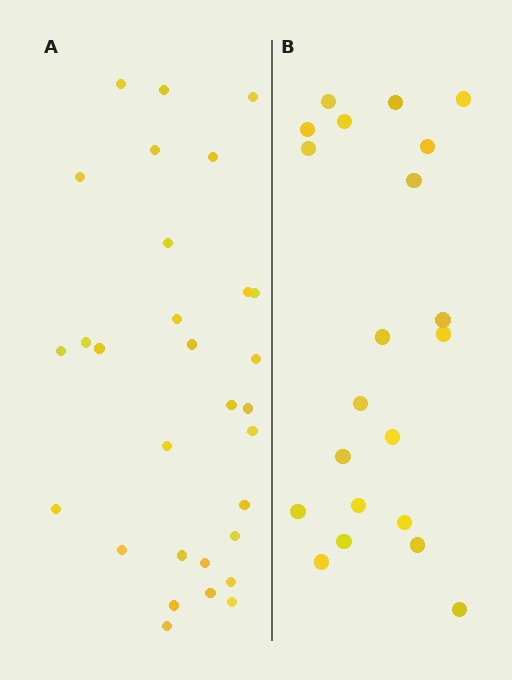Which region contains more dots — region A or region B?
Region A (the left region) has more dots.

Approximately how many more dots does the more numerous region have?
Region A has roughly 8 or so more dots than region B.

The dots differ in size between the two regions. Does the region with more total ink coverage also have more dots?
No. Region B has more total ink coverage because its dots are larger, but region A actually contains more individual dots. Total area can be misleading — the number of items is what matters here.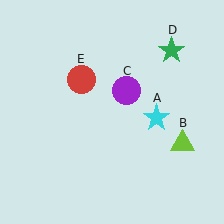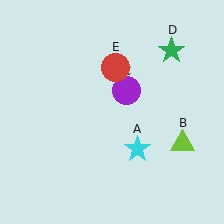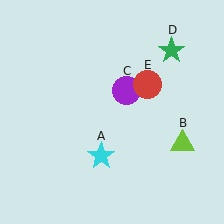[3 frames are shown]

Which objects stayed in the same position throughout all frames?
Lime triangle (object B) and purple circle (object C) and green star (object D) remained stationary.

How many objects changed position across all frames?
2 objects changed position: cyan star (object A), red circle (object E).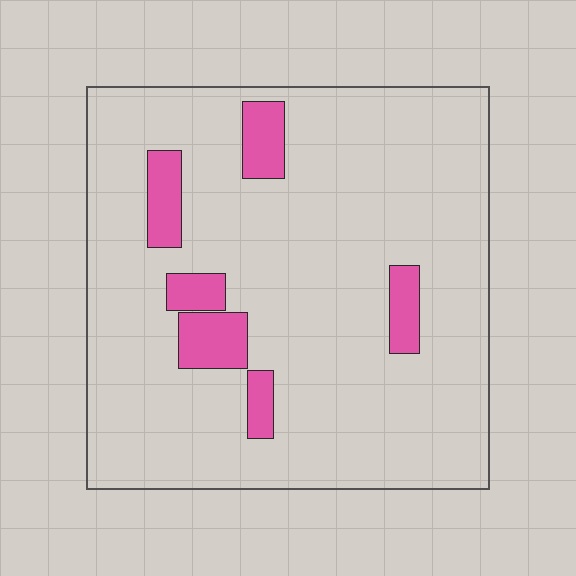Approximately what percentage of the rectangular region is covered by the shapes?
Approximately 10%.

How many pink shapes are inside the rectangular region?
6.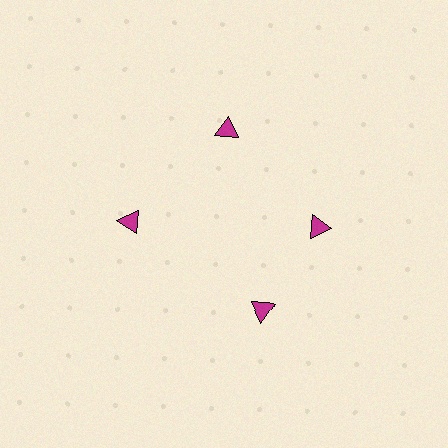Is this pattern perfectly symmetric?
No. The 4 magenta triangles are arranged in a ring, but one element near the 6 o'clock position is rotated out of alignment along the ring, breaking the 4-fold rotational symmetry.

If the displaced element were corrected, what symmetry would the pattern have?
It would have 4-fold rotational symmetry — the pattern would map onto itself every 90 degrees.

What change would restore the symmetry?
The symmetry would be restored by rotating it back into even spacing with its neighbors so that all 4 triangles sit at equal angles and equal distance from the center.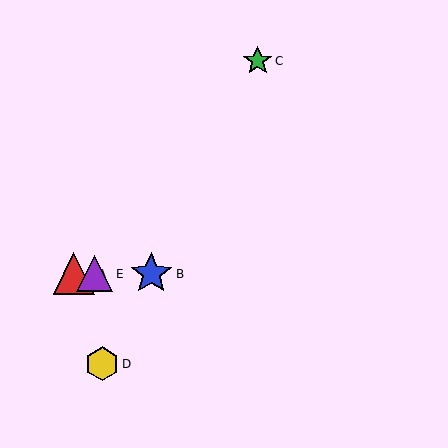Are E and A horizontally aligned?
Yes, both are at y≈274.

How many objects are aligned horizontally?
3 objects (A, B, E) are aligned horizontally.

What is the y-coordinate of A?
Object A is at y≈274.